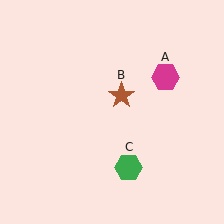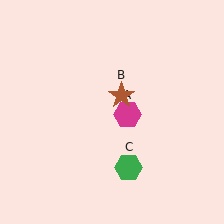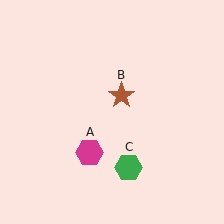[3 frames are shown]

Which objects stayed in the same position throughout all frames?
Brown star (object B) and green hexagon (object C) remained stationary.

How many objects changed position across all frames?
1 object changed position: magenta hexagon (object A).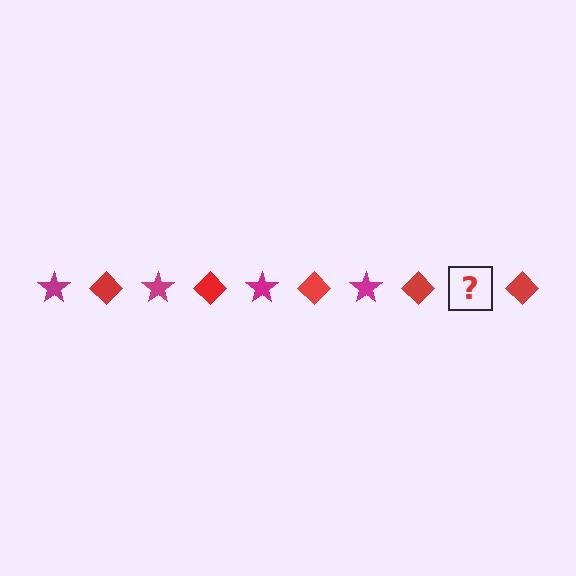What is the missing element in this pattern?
The missing element is a magenta star.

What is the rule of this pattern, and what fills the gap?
The rule is that the pattern alternates between magenta star and red diamond. The gap should be filled with a magenta star.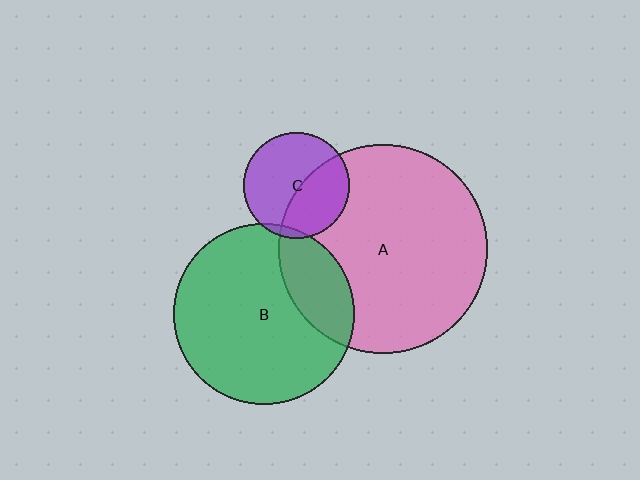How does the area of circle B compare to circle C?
Approximately 2.9 times.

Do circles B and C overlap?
Yes.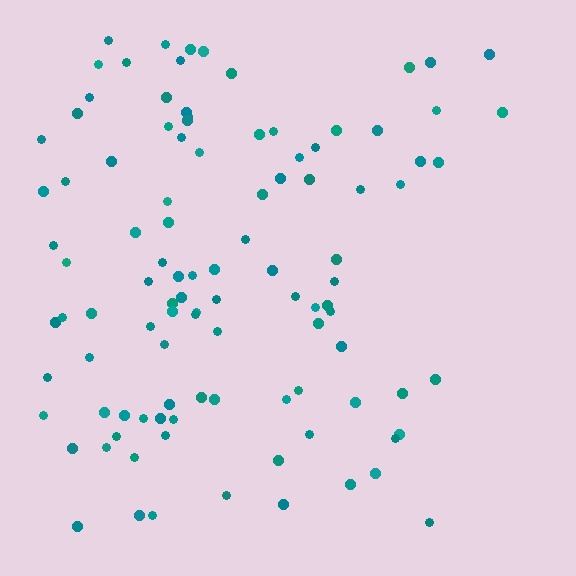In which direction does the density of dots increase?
From right to left, with the left side densest.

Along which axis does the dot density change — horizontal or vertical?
Horizontal.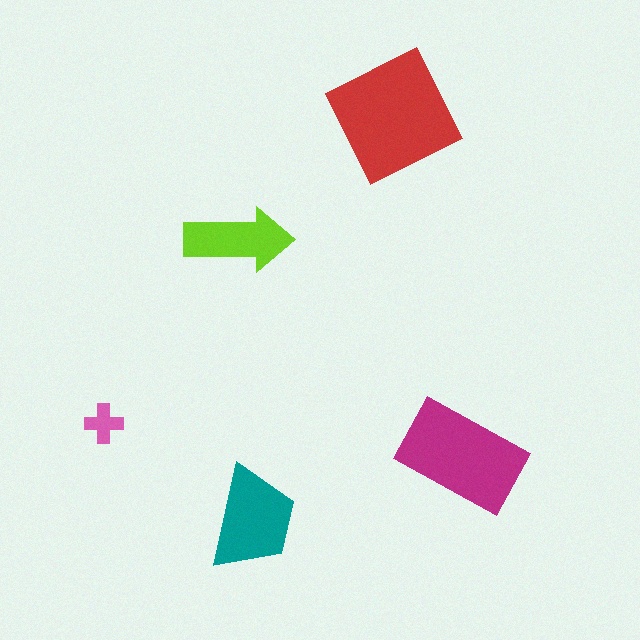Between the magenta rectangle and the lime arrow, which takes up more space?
The magenta rectangle.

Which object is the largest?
The red square.